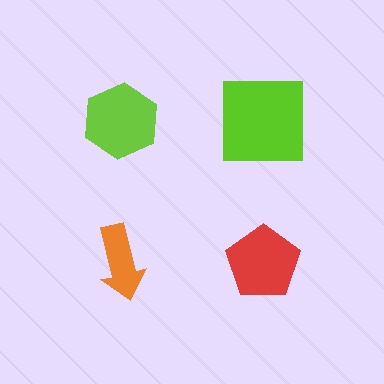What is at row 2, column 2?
A red pentagon.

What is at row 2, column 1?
An orange arrow.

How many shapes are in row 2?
2 shapes.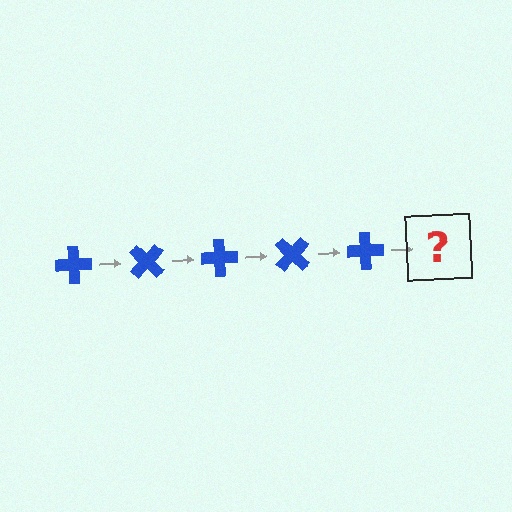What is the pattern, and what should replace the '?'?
The pattern is that the cross rotates 45 degrees each step. The '?' should be a blue cross rotated 225 degrees.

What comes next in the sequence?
The next element should be a blue cross rotated 225 degrees.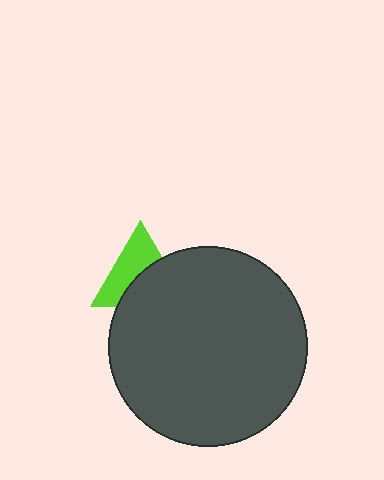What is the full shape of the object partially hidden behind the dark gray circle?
The partially hidden object is a lime triangle.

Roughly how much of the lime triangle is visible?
About half of it is visible (roughly 51%).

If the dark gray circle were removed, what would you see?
You would see the complete lime triangle.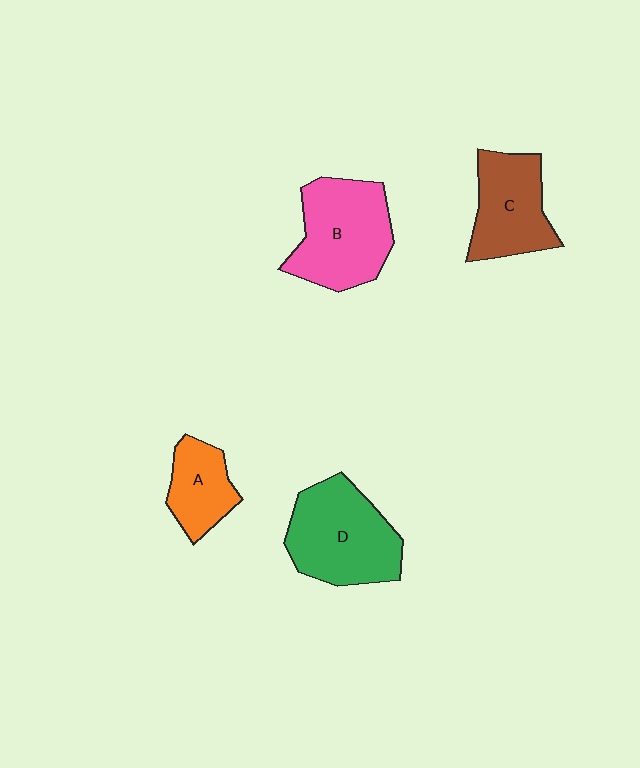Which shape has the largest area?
Shape D (green).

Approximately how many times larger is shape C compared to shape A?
Approximately 1.4 times.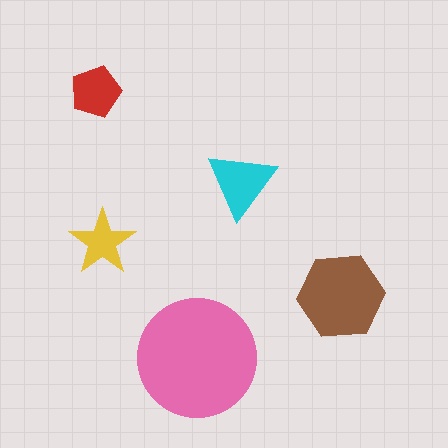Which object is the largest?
The pink circle.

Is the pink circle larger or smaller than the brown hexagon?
Larger.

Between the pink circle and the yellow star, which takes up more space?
The pink circle.